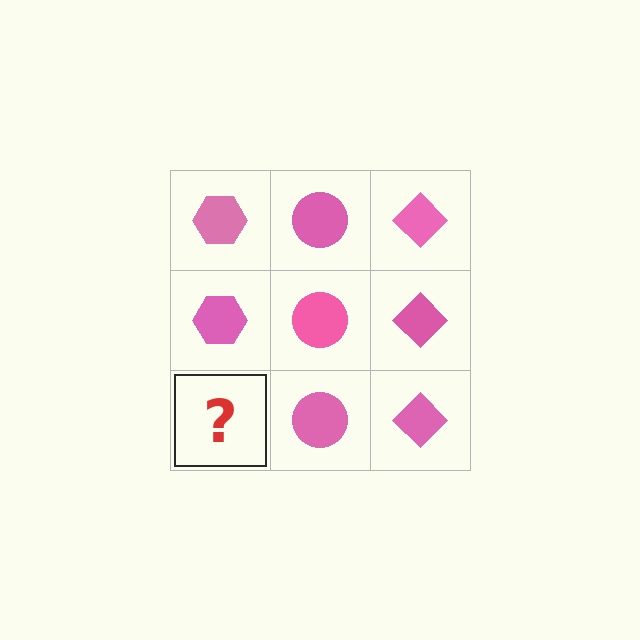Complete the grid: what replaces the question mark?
The question mark should be replaced with a pink hexagon.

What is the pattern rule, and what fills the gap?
The rule is that each column has a consistent shape. The gap should be filled with a pink hexagon.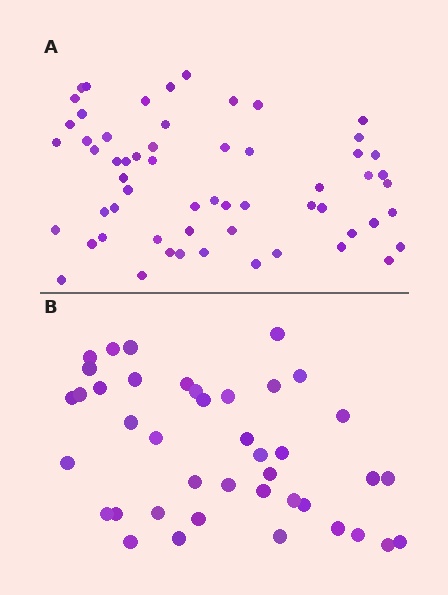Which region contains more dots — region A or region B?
Region A (the top region) has more dots.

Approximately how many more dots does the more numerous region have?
Region A has approximately 20 more dots than region B.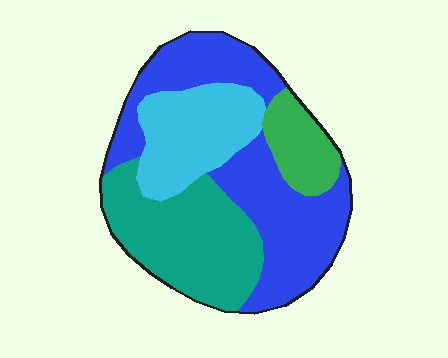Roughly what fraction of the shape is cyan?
Cyan takes up about one fifth (1/5) of the shape.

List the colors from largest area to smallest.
From largest to smallest: blue, teal, cyan, green.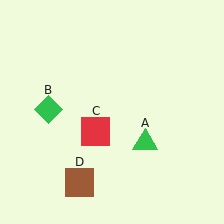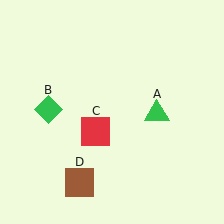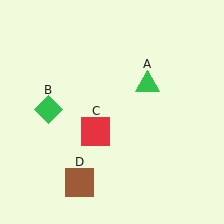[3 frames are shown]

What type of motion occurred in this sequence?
The green triangle (object A) rotated counterclockwise around the center of the scene.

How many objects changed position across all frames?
1 object changed position: green triangle (object A).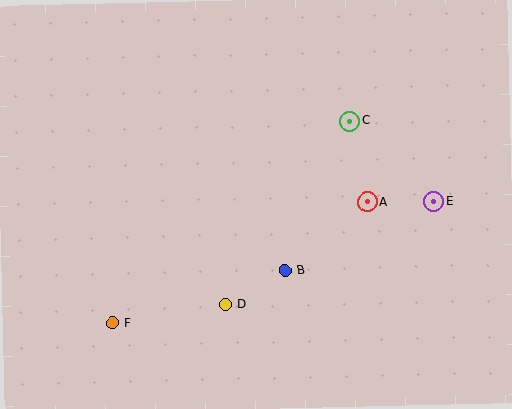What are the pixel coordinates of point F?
Point F is at (112, 323).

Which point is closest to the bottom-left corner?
Point F is closest to the bottom-left corner.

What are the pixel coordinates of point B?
Point B is at (285, 271).